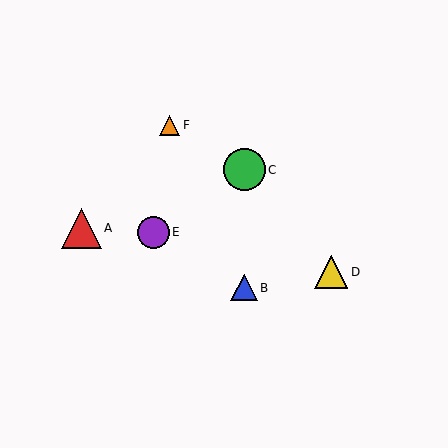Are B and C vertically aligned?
Yes, both are at x≈244.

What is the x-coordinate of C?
Object C is at x≈244.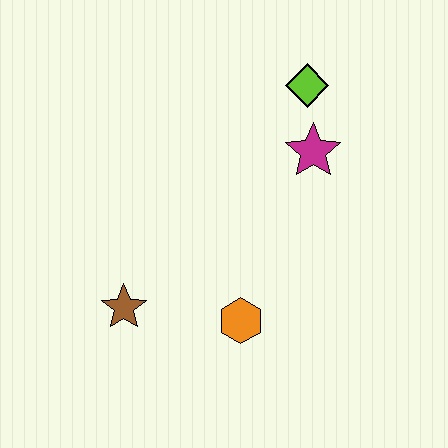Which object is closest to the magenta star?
The lime diamond is closest to the magenta star.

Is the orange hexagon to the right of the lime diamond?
No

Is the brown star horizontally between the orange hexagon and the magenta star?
No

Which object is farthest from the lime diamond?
The brown star is farthest from the lime diamond.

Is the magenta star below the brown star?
No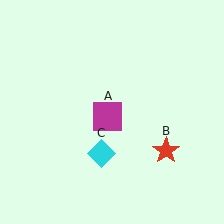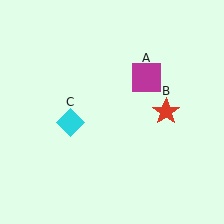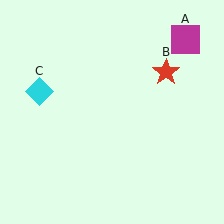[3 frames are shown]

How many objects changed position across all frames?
3 objects changed position: magenta square (object A), red star (object B), cyan diamond (object C).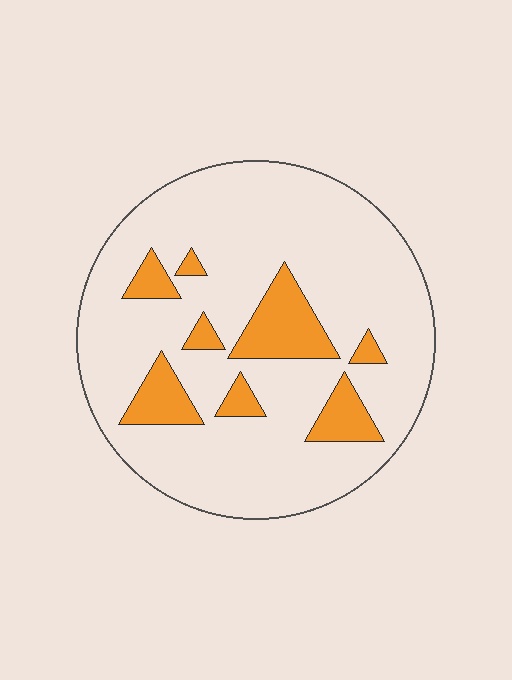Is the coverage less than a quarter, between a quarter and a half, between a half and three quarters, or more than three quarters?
Less than a quarter.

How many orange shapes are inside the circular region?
8.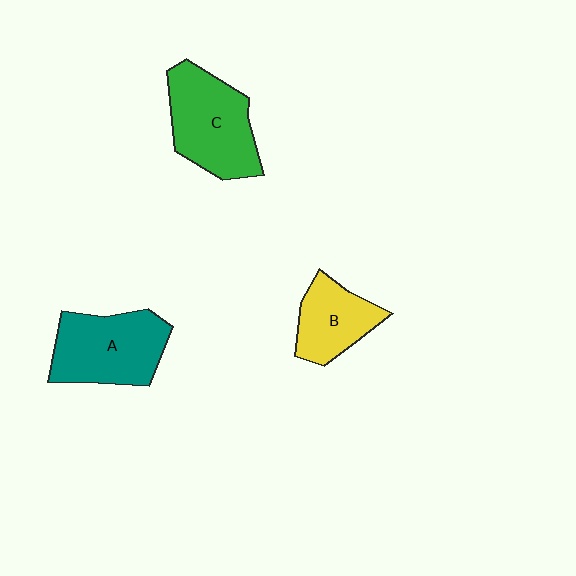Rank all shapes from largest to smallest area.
From largest to smallest: C (green), A (teal), B (yellow).